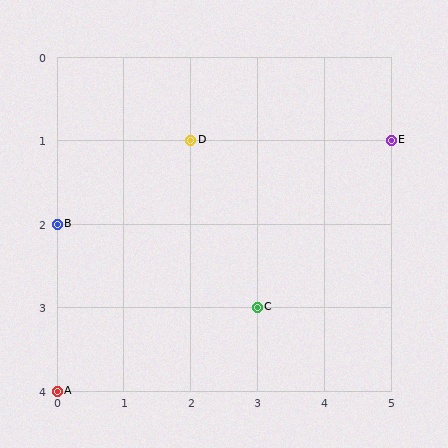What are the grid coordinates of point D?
Point D is at grid coordinates (2, 1).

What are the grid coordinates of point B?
Point B is at grid coordinates (0, 2).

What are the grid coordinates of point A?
Point A is at grid coordinates (0, 4).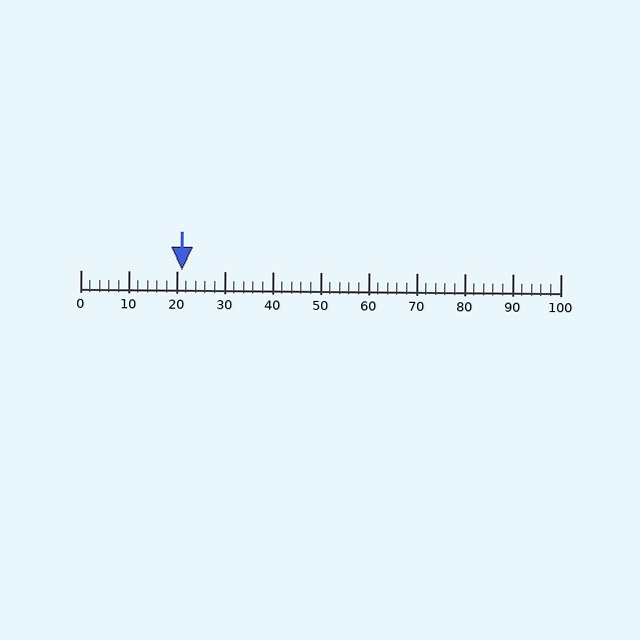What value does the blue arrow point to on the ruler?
The blue arrow points to approximately 21.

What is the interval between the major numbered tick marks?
The major tick marks are spaced 10 units apart.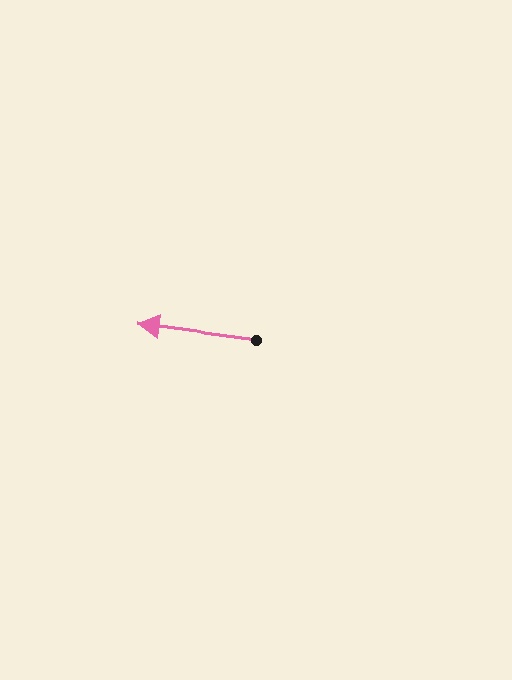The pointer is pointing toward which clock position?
Roughly 9 o'clock.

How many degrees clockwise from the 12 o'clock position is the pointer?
Approximately 278 degrees.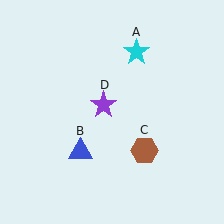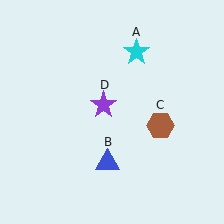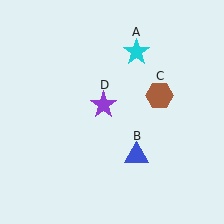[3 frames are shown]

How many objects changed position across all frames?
2 objects changed position: blue triangle (object B), brown hexagon (object C).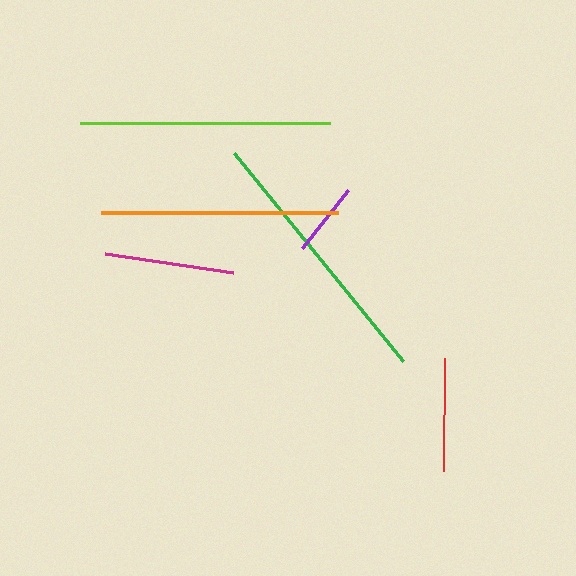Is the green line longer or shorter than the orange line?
The green line is longer than the orange line.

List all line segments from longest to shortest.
From longest to shortest: green, lime, orange, magenta, red, purple.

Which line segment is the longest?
The green line is the longest at approximately 269 pixels.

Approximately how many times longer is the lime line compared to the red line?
The lime line is approximately 2.2 times the length of the red line.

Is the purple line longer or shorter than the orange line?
The orange line is longer than the purple line.